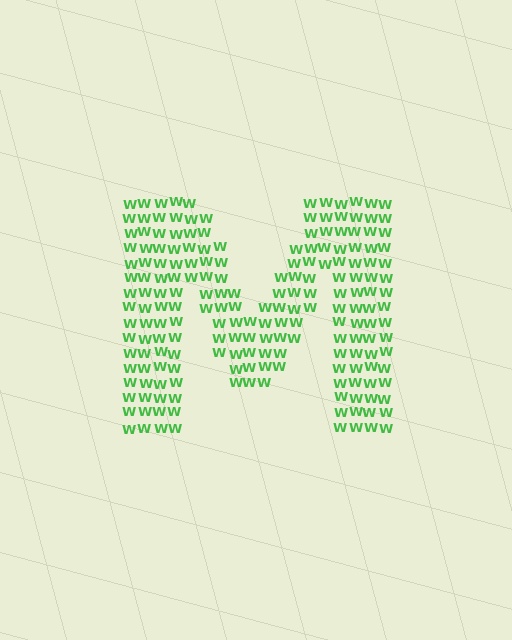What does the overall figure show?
The overall figure shows the letter M.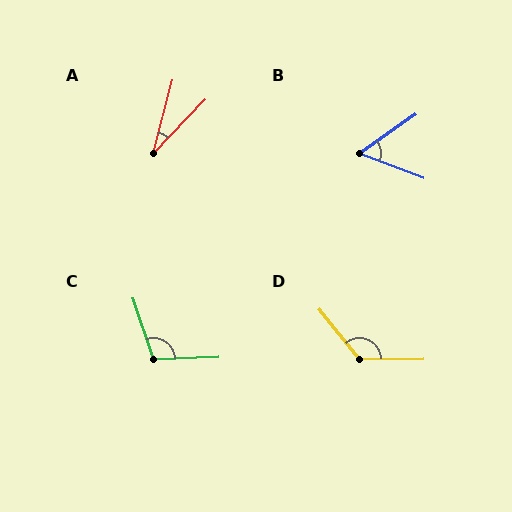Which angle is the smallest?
A, at approximately 30 degrees.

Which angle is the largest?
D, at approximately 128 degrees.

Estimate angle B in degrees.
Approximately 55 degrees.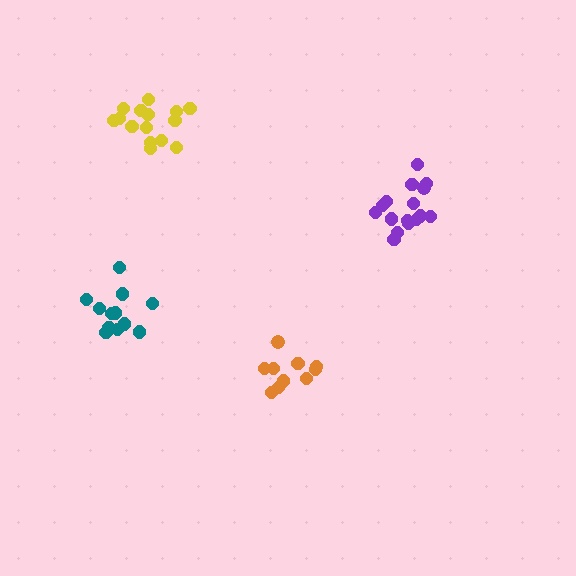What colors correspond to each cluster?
The clusters are colored: purple, teal, yellow, orange.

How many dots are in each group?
Group 1: 16 dots, Group 2: 12 dots, Group 3: 15 dots, Group 4: 10 dots (53 total).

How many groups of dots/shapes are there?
There are 4 groups.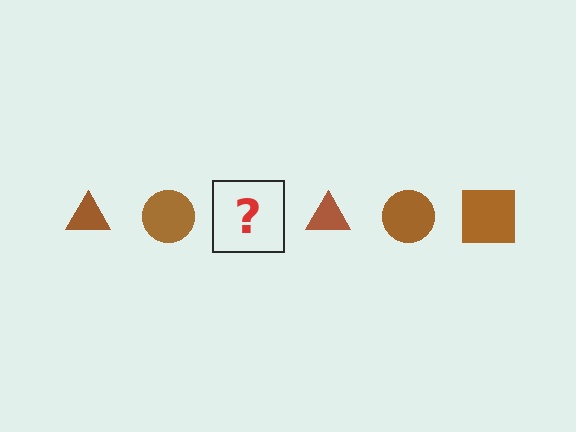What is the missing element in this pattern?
The missing element is a brown square.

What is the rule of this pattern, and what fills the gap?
The rule is that the pattern cycles through triangle, circle, square shapes in brown. The gap should be filled with a brown square.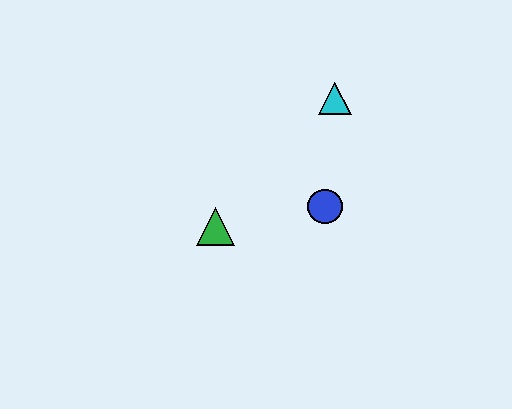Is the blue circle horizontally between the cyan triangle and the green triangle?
Yes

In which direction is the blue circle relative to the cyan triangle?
The blue circle is below the cyan triangle.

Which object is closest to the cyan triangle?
The blue circle is closest to the cyan triangle.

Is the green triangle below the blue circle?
Yes